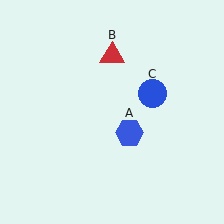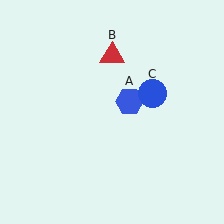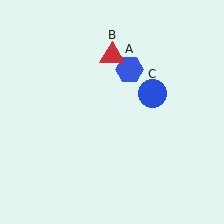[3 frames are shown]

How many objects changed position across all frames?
1 object changed position: blue hexagon (object A).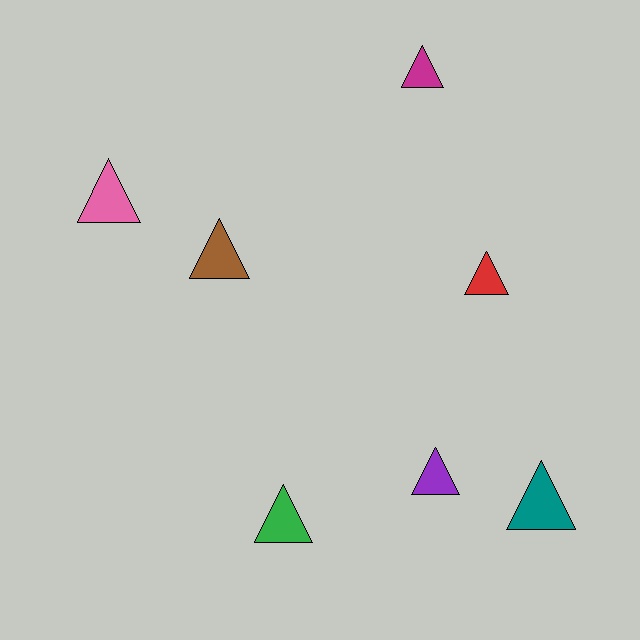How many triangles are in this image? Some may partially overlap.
There are 7 triangles.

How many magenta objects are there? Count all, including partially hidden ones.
There is 1 magenta object.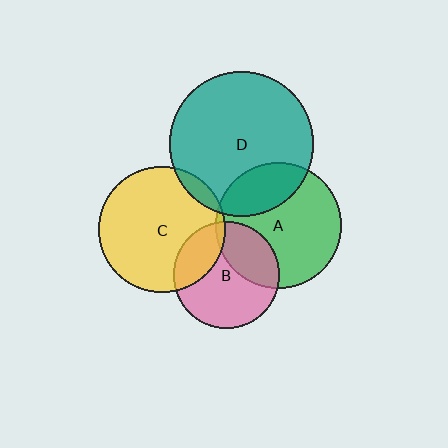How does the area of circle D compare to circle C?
Approximately 1.3 times.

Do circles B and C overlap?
Yes.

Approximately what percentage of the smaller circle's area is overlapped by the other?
Approximately 25%.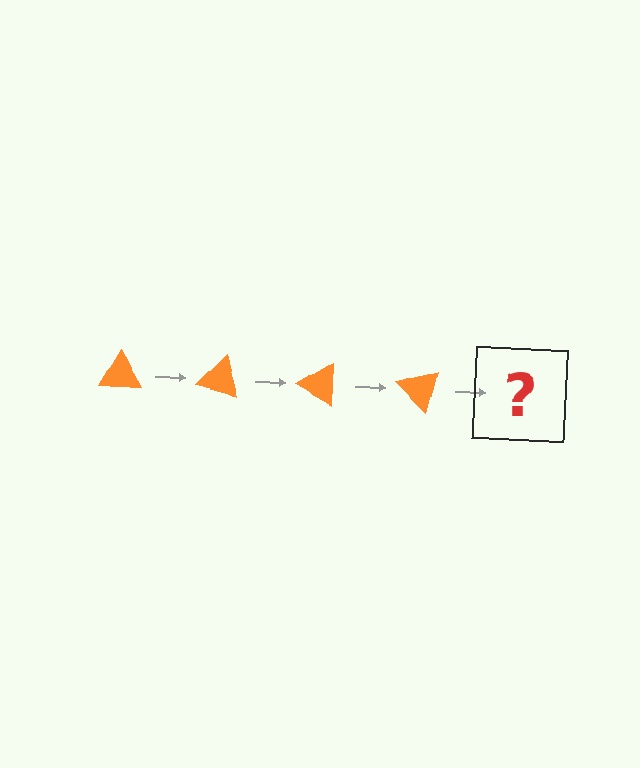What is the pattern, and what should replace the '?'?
The pattern is that the triangle rotates 15 degrees each step. The '?' should be an orange triangle rotated 60 degrees.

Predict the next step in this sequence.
The next step is an orange triangle rotated 60 degrees.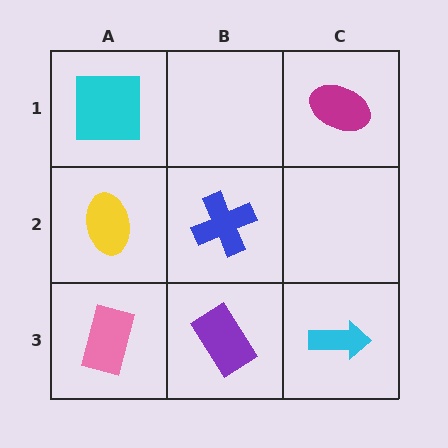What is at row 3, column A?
A pink rectangle.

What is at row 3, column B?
A purple rectangle.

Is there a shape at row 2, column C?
No, that cell is empty.